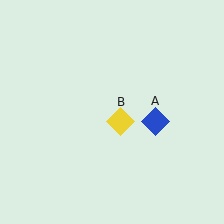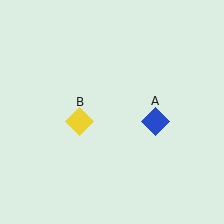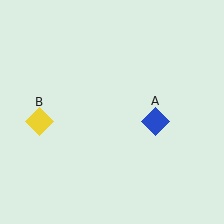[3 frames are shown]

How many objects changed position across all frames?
1 object changed position: yellow diamond (object B).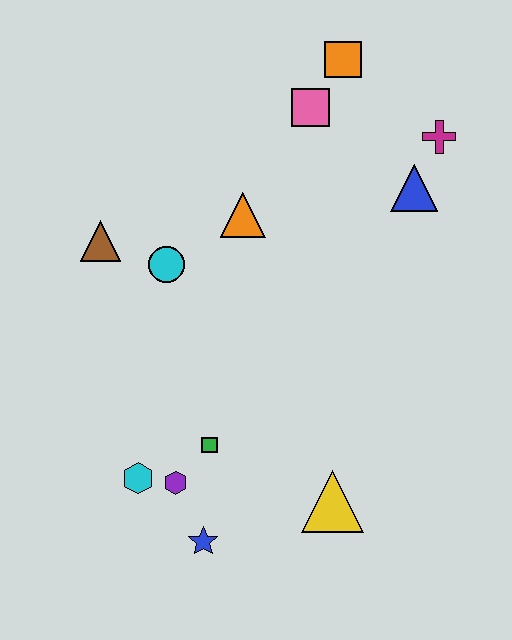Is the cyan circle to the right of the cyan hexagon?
Yes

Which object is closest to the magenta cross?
The blue triangle is closest to the magenta cross.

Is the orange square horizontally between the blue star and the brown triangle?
No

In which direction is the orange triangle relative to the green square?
The orange triangle is above the green square.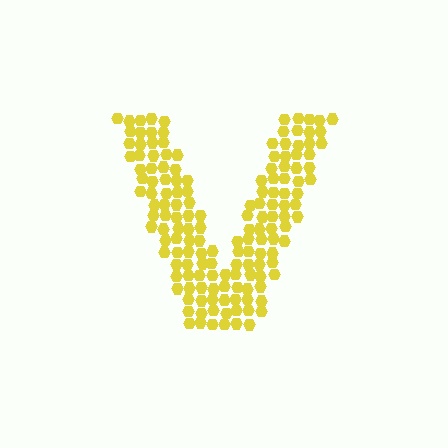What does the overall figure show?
The overall figure shows the letter V.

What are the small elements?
The small elements are hexagons.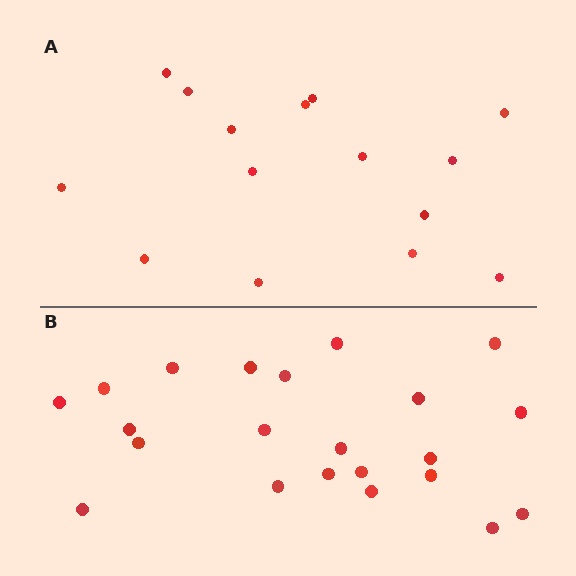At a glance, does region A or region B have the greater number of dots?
Region B (the bottom region) has more dots.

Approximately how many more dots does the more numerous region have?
Region B has roughly 8 or so more dots than region A.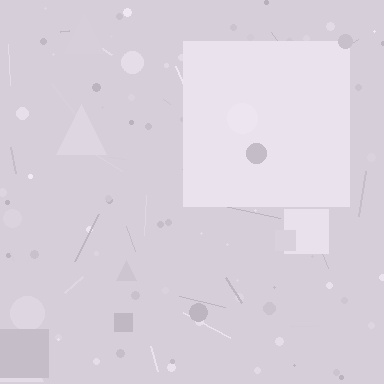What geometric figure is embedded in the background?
A square is embedded in the background.